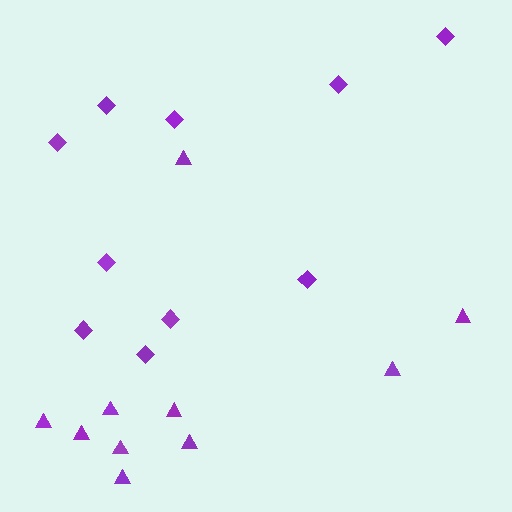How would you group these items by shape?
There are 2 groups: one group of diamonds (10) and one group of triangles (10).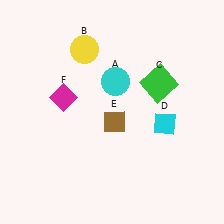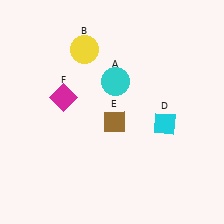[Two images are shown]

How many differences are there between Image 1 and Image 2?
There is 1 difference between the two images.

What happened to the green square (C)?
The green square (C) was removed in Image 2. It was in the top-right area of Image 1.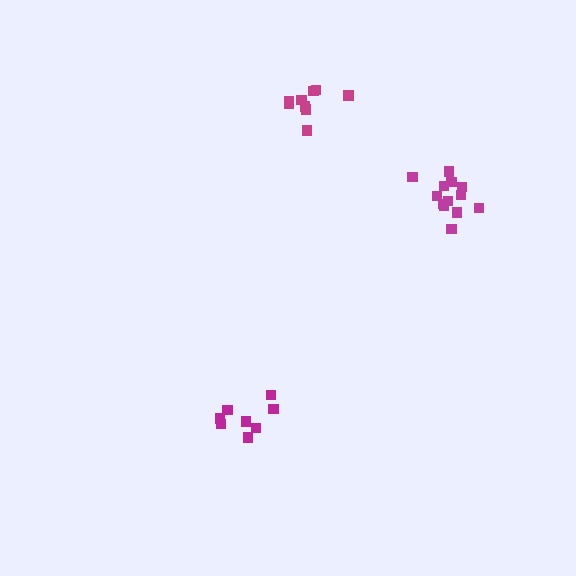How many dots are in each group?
Group 1: 8 dots, Group 2: 10 dots, Group 3: 13 dots (31 total).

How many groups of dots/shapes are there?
There are 3 groups.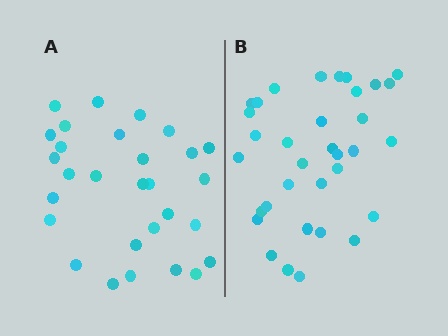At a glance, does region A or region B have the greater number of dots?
Region B (the right region) has more dots.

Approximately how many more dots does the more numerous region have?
Region B has about 5 more dots than region A.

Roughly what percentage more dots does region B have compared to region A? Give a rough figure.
About 15% more.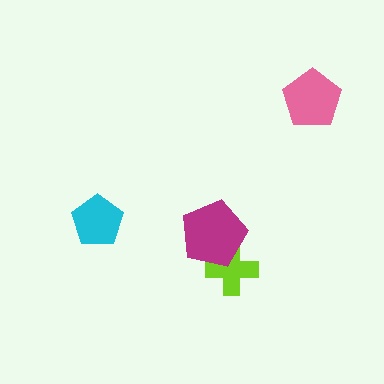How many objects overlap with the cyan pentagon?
0 objects overlap with the cyan pentagon.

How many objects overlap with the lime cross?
1 object overlaps with the lime cross.